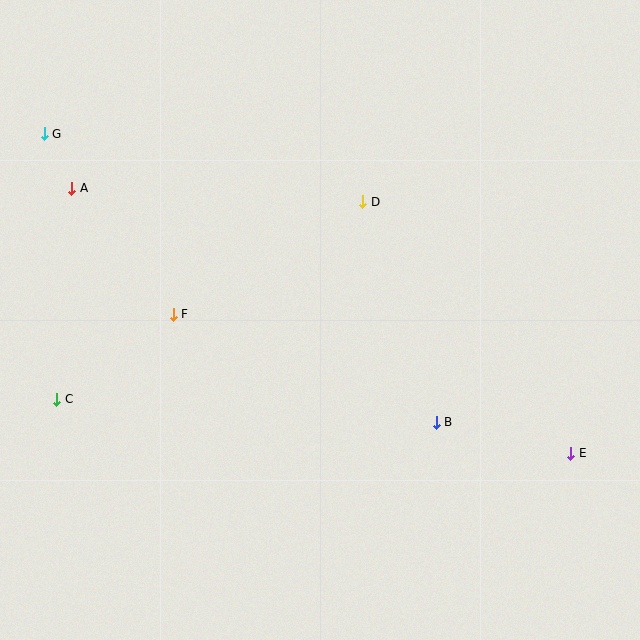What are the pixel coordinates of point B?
Point B is at (436, 422).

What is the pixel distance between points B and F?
The distance between B and F is 285 pixels.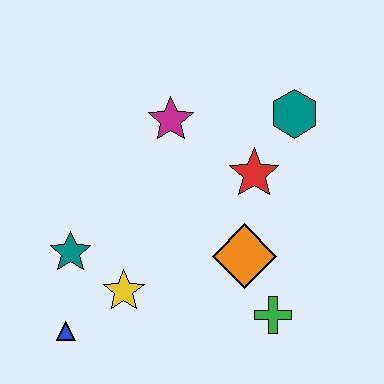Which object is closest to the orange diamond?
The green cross is closest to the orange diamond.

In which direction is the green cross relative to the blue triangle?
The green cross is to the right of the blue triangle.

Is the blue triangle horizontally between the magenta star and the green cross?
No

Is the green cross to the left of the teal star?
No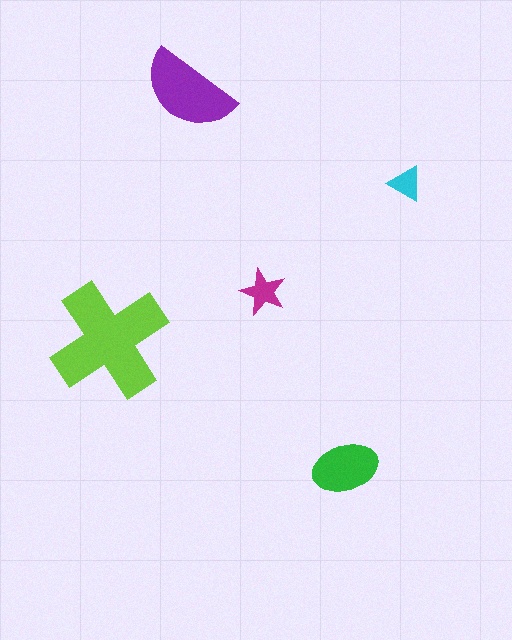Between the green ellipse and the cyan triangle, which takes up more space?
The green ellipse.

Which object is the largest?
The lime cross.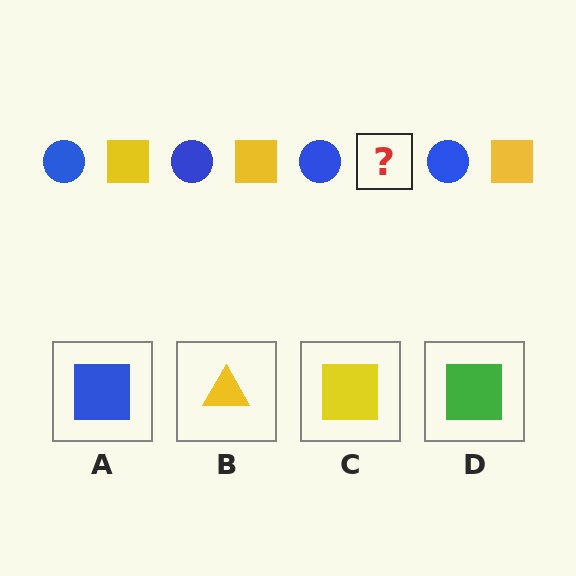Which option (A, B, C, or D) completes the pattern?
C.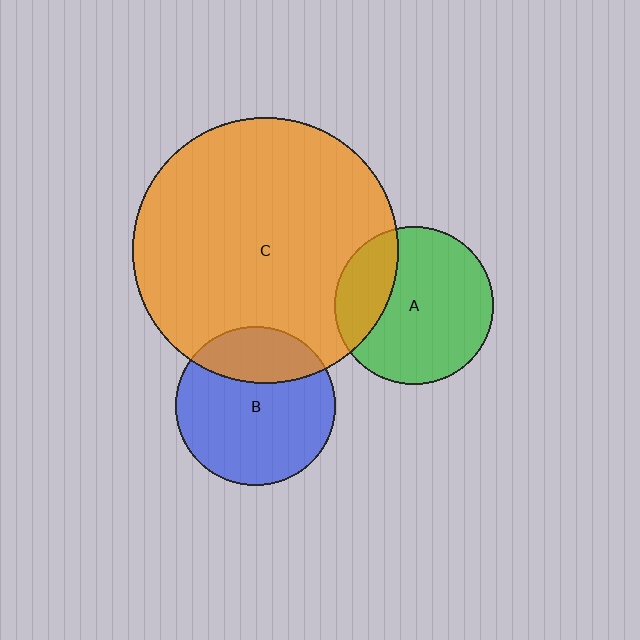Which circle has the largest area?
Circle C (orange).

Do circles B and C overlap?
Yes.